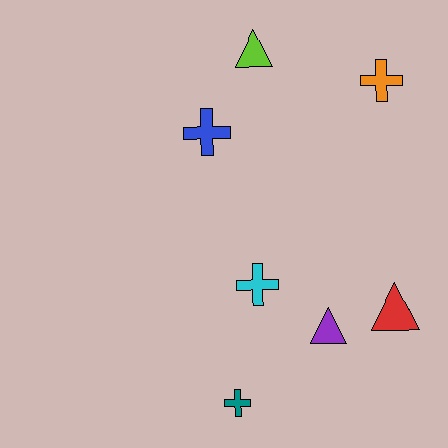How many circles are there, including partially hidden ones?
There are no circles.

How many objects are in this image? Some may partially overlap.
There are 7 objects.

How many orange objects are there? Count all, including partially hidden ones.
There is 1 orange object.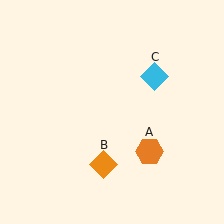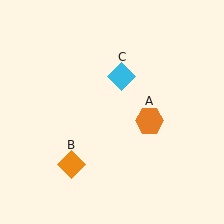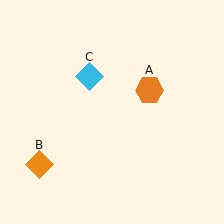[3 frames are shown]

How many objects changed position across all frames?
3 objects changed position: orange hexagon (object A), orange diamond (object B), cyan diamond (object C).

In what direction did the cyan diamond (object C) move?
The cyan diamond (object C) moved left.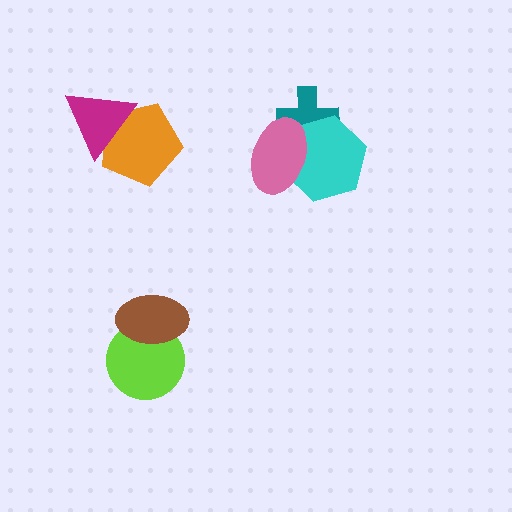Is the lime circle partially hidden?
Yes, it is partially covered by another shape.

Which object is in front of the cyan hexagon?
The pink ellipse is in front of the cyan hexagon.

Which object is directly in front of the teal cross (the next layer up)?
The cyan hexagon is directly in front of the teal cross.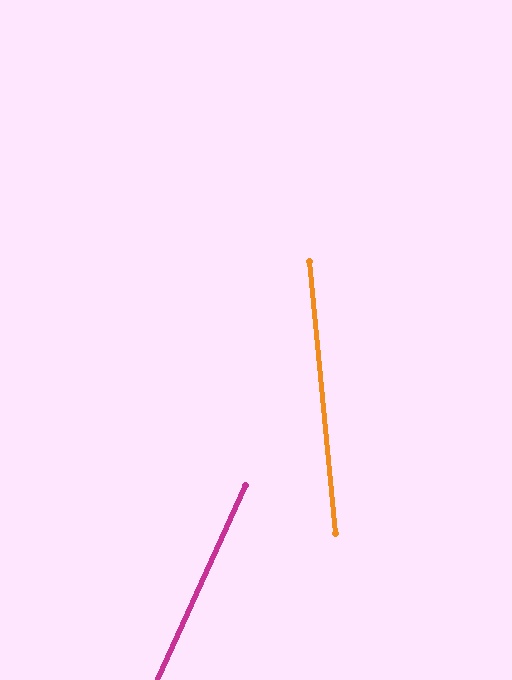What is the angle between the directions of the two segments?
Approximately 30 degrees.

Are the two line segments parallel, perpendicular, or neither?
Neither parallel nor perpendicular — they differ by about 30°.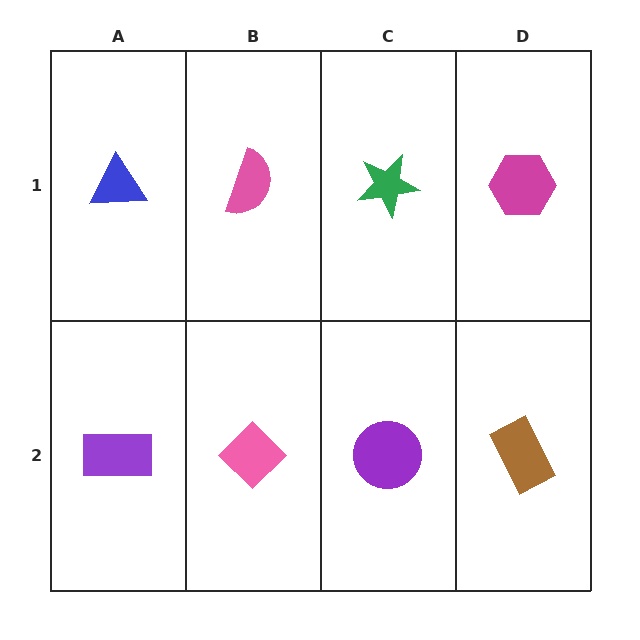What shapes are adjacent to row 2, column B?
A pink semicircle (row 1, column B), a purple rectangle (row 2, column A), a purple circle (row 2, column C).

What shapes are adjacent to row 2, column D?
A magenta hexagon (row 1, column D), a purple circle (row 2, column C).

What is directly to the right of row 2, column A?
A pink diamond.